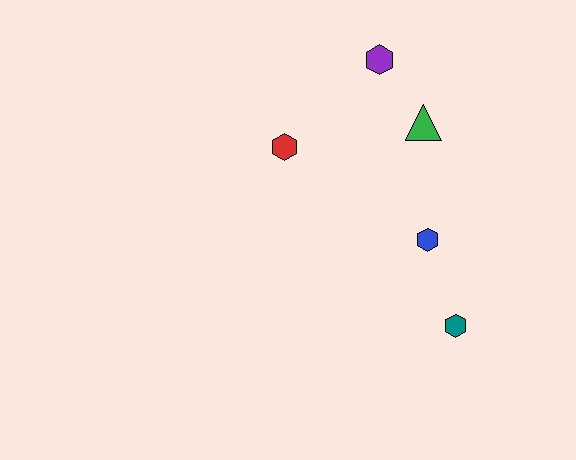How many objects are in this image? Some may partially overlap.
There are 5 objects.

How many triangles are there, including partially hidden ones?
There is 1 triangle.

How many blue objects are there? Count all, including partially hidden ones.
There is 1 blue object.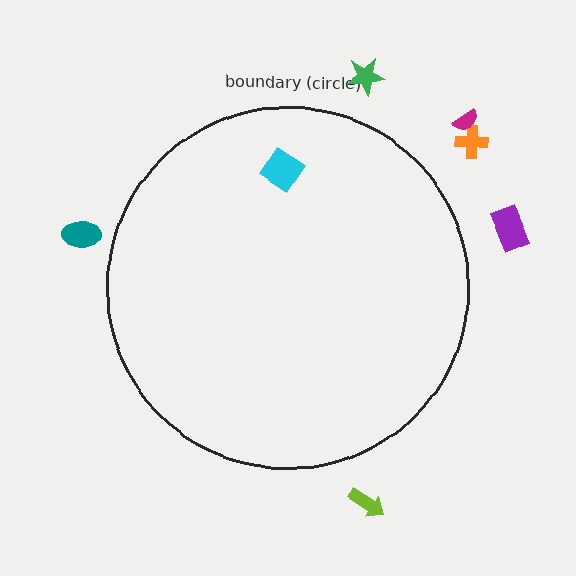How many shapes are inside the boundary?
1 inside, 6 outside.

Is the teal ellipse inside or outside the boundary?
Outside.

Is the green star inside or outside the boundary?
Outside.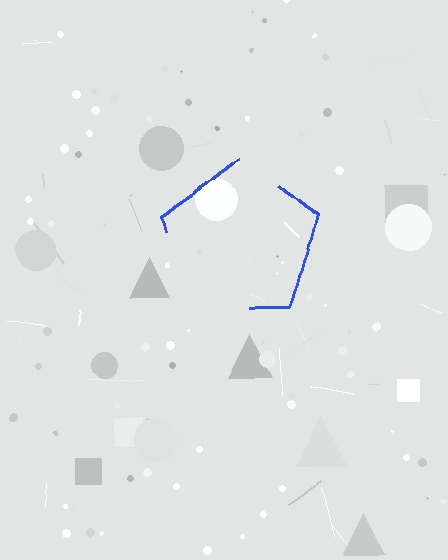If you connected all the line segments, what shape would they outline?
They would outline a pentagon.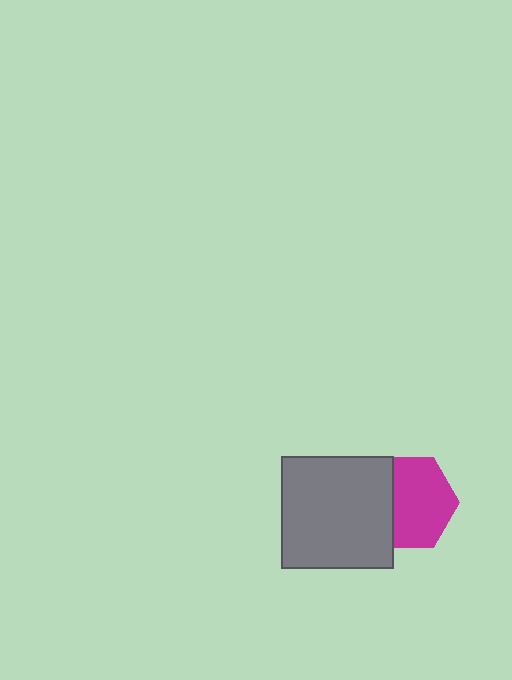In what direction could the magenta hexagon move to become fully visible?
The magenta hexagon could move right. That would shift it out from behind the gray square entirely.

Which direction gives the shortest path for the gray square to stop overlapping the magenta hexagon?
Moving left gives the shortest separation.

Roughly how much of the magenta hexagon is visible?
Most of it is visible (roughly 68%).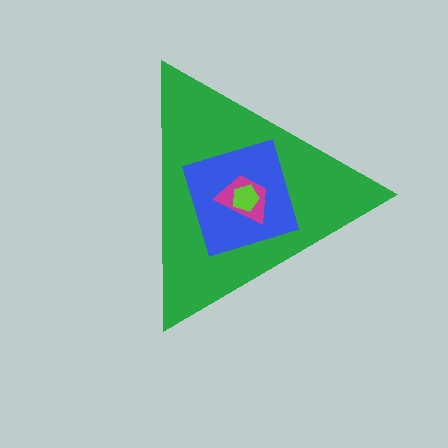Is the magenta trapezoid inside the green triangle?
Yes.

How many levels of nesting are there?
4.